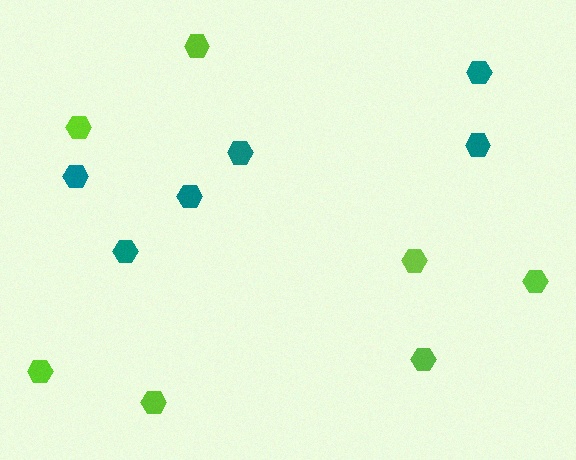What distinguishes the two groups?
There are 2 groups: one group of lime hexagons (7) and one group of teal hexagons (6).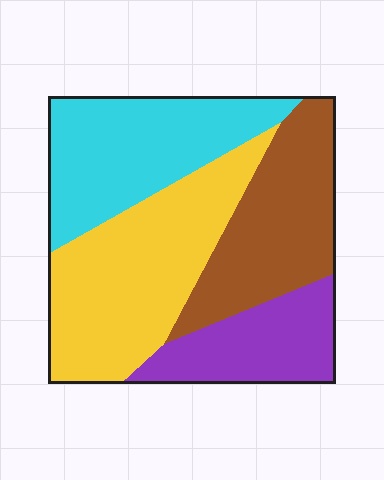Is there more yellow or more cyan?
Yellow.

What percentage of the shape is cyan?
Cyan takes up about one quarter (1/4) of the shape.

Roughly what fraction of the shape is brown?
Brown covers 24% of the shape.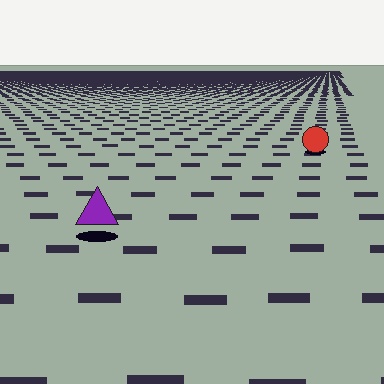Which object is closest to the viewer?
The purple triangle is closest. The texture marks near it are larger and more spread out.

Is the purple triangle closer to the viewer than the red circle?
Yes. The purple triangle is closer — you can tell from the texture gradient: the ground texture is coarser near it.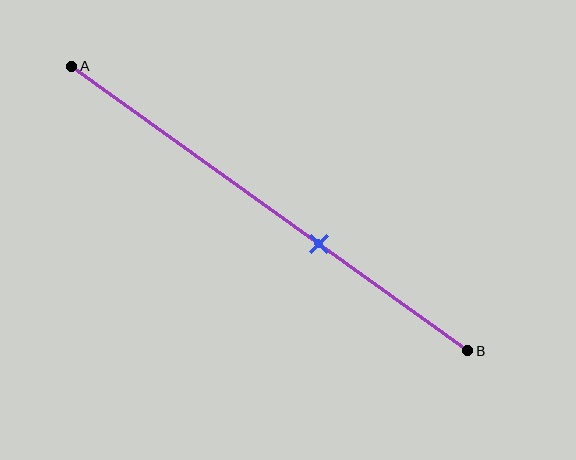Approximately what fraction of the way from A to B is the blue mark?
The blue mark is approximately 60% of the way from A to B.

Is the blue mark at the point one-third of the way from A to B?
No, the mark is at about 60% from A, not at the 33% one-third point.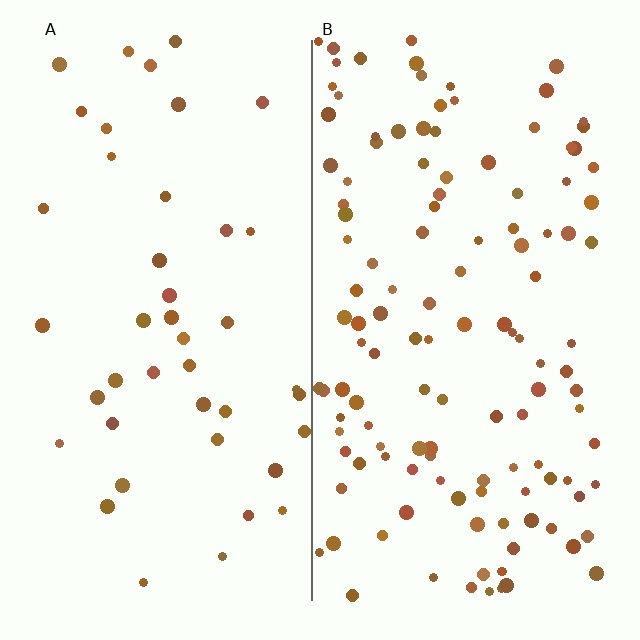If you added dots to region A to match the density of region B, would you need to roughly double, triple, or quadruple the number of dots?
Approximately triple.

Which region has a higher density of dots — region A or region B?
B (the right).